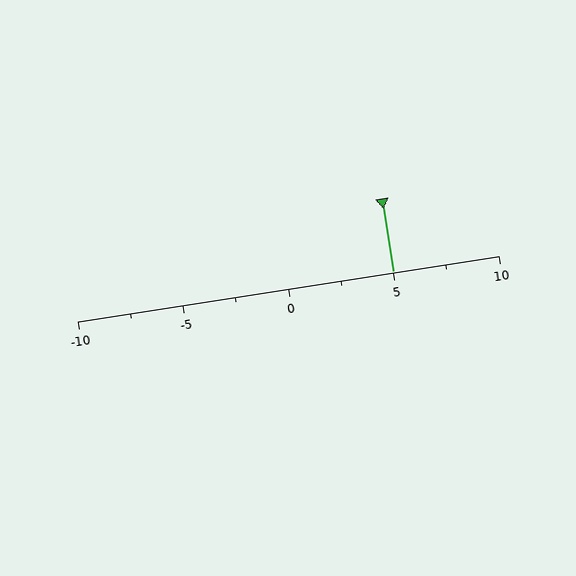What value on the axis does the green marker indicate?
The marker indicates approximately 5.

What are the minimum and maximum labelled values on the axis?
The axis runs from -10 to 10.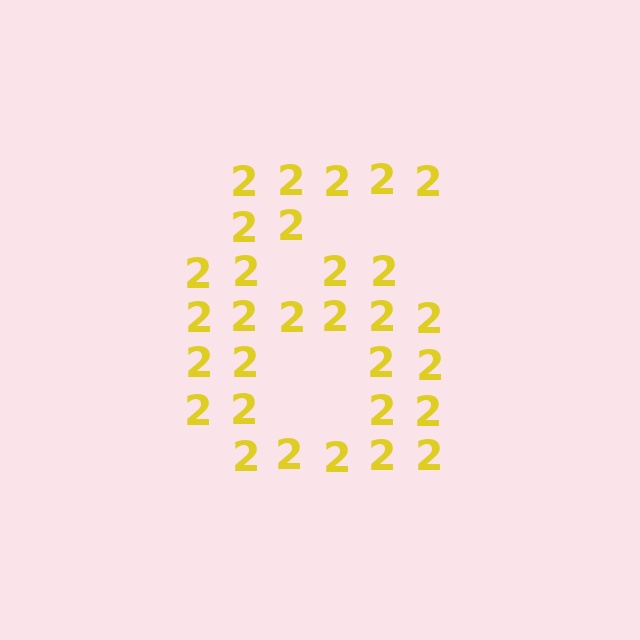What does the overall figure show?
The overall figure shows the digit 6.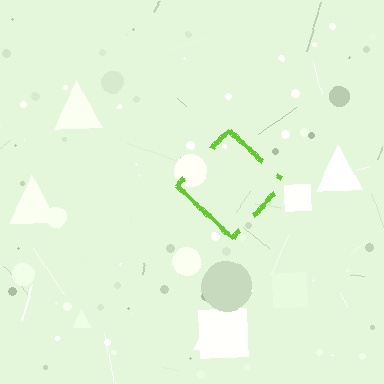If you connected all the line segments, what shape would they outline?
They would outline a diamond.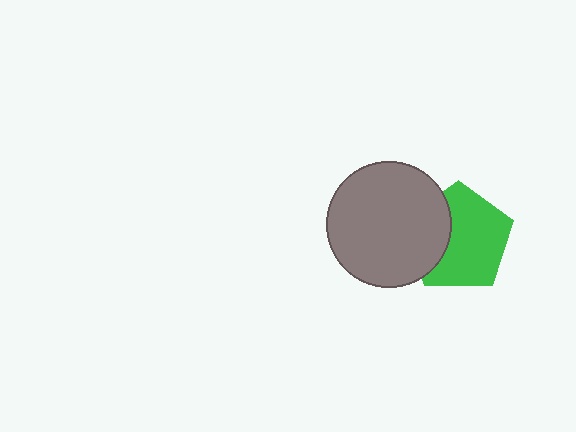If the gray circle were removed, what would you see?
You would see the complete green pentagon.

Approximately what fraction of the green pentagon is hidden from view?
Roughly 31% of the green pentagon is hidden behind the gray circle.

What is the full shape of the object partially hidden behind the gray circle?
The partially hidden object is a green pentagon.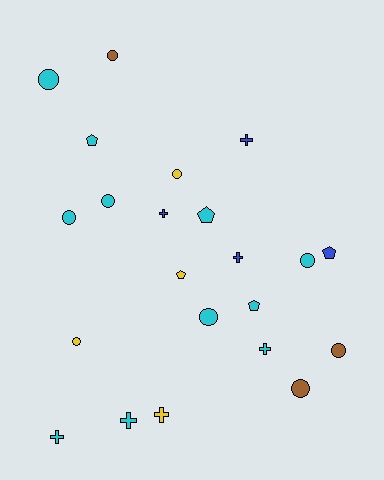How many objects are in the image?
There are 22 objects.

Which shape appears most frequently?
Circle, with 10 objects.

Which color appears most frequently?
Cyan, with 11 objects.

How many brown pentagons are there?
There are no brown pentagons.